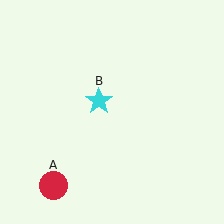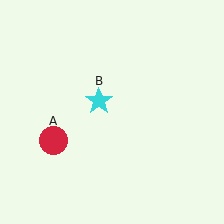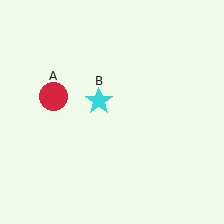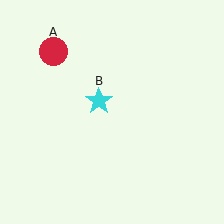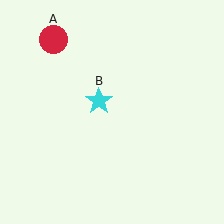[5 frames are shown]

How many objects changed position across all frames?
1 object changed position: red circle (object A).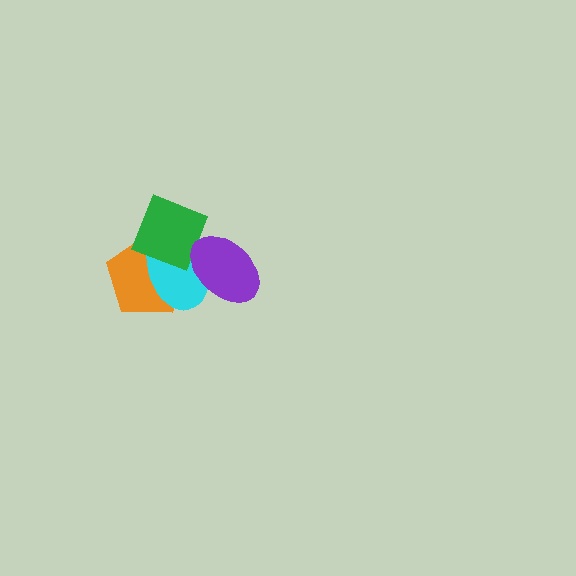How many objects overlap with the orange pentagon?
2 objects overlap with the orange pentagon.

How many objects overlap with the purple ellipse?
2 objects overlap with the purple ellipse.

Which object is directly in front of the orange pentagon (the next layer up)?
The cyan ellipse is directly in front of the orange pentagon.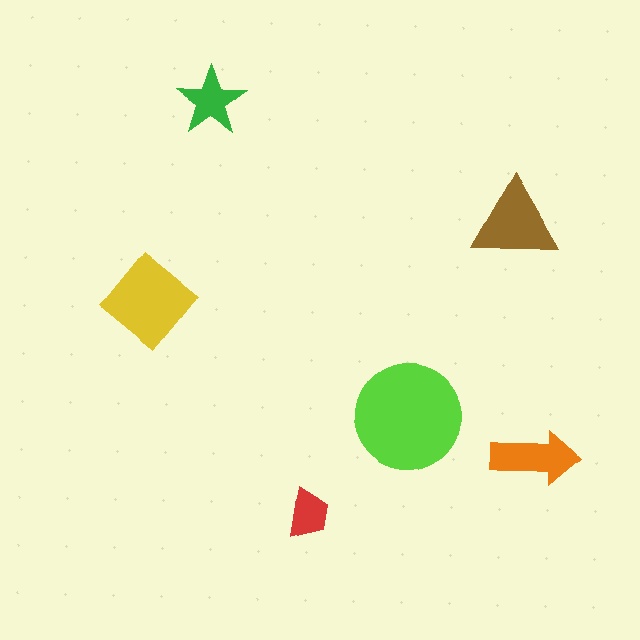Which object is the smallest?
The red trapezoid.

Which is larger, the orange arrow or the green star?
The orange arrow.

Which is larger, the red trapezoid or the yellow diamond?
The yellow diamond.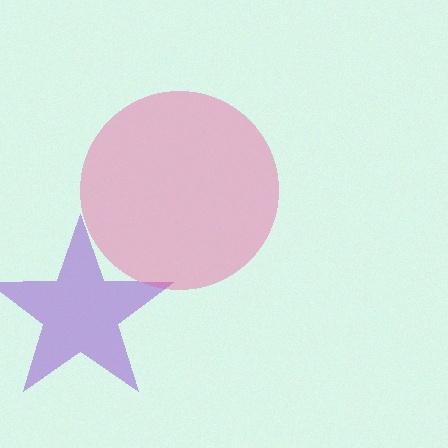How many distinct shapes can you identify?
There are 2 distinct shapes: a purple star, a pink circle.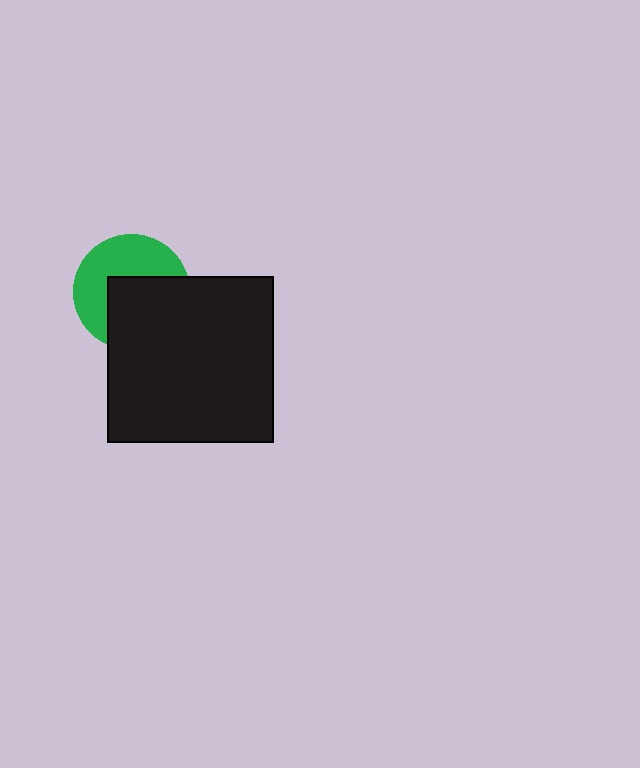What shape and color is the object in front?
The object in front is a black square.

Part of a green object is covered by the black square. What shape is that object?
It is a circle.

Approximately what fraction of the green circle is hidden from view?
Roughly 50% of the green circle is hidden behind the black square.